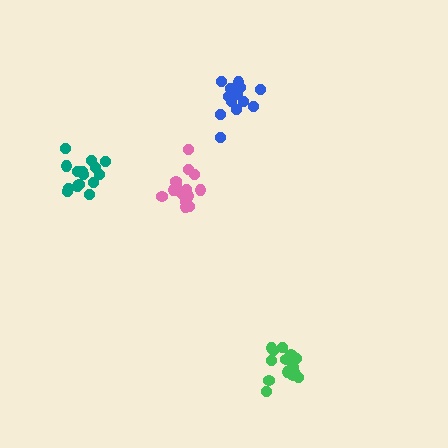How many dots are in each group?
Group 1: 14 dots, Group 2: 15 dots, Group 3: 15 dots, Group 4: 14 dots (58 total).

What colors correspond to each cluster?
The clusters are colored: blue, teal, green, pink.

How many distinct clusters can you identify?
There are 4 distinct clusters.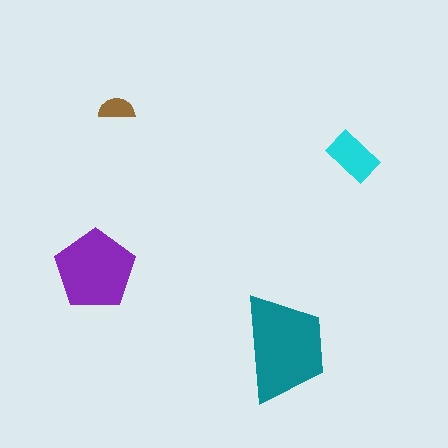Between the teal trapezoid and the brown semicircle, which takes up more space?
The teal trapezoid.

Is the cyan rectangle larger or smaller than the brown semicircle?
Larger.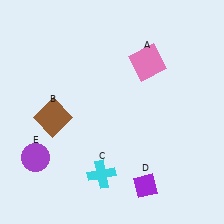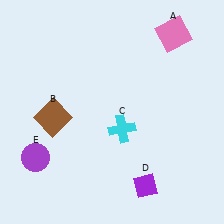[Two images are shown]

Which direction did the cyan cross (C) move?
The cyan cross (C) moved up.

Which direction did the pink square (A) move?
The pink square (A) moved up.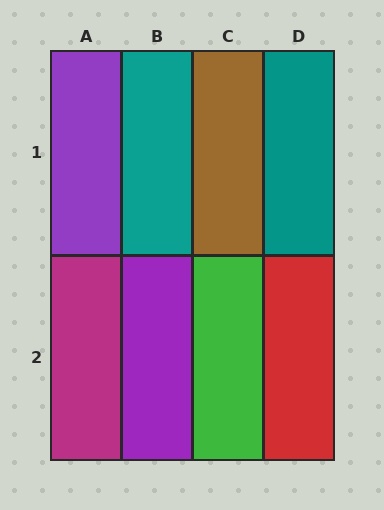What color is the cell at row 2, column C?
Green.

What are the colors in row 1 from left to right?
Purple, teal, brown, teal.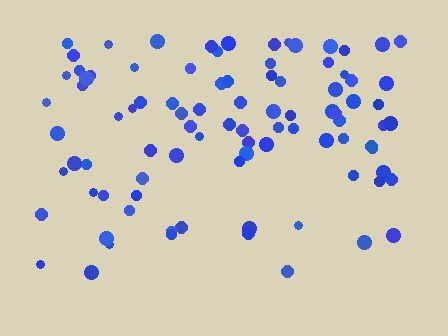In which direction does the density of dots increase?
From bottom to top, with the top side densest.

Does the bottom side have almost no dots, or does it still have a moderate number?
Still a moderate number, just noticeably fewer than the top.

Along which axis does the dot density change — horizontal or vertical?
Vertical.